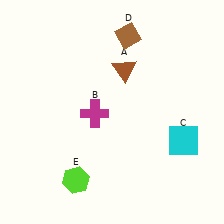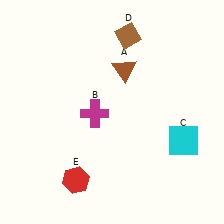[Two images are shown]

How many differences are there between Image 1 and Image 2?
There is 1 difference between the two images.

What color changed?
The hexagon (E) changed from lime in Image 1 to red in Image 2.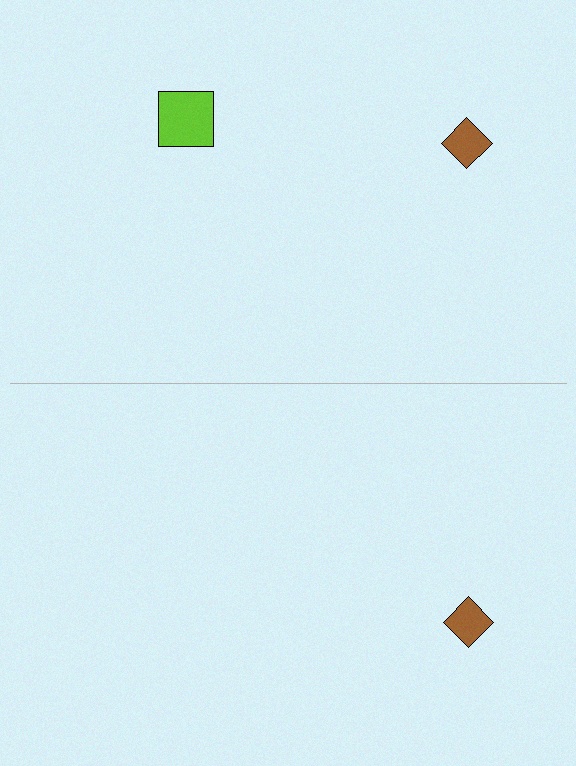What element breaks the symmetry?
A lime square is missing from the bottom side.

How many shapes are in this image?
There are 3 shapes in this image.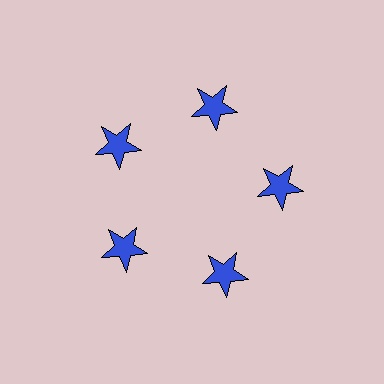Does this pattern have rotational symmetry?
Yes, this pattern has 5-fold rotational symmetry. It looks the same after rotating 72 degrees around the center.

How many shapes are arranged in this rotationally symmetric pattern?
There are 5 shapes, arranged in 5 groups of 1.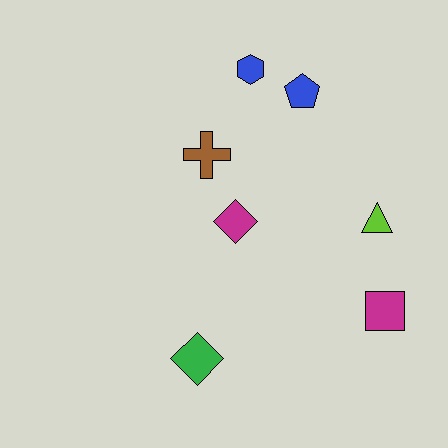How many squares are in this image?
There is 1 square.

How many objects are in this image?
There are 7 objects.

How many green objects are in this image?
There is 1 green object.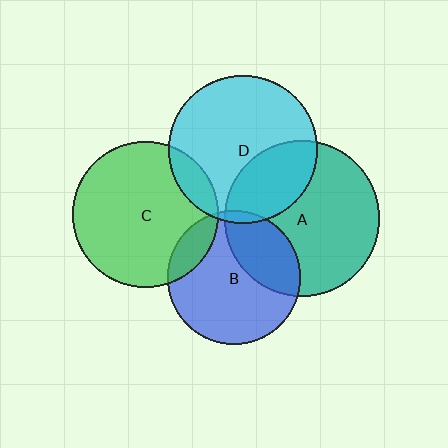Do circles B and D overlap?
Yes.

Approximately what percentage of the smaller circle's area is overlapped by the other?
Approximately 5%.